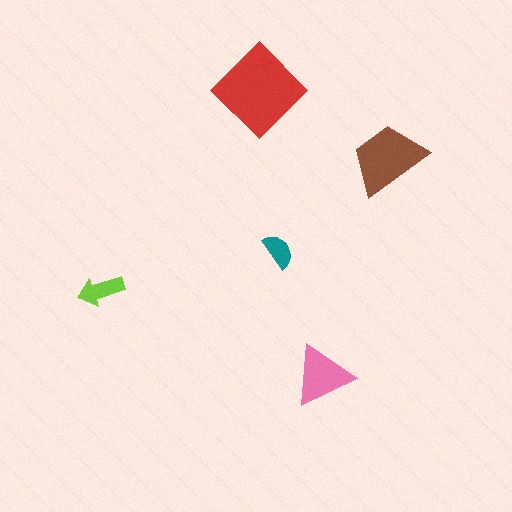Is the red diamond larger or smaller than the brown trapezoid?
Larger.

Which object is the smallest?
The teal semicircle.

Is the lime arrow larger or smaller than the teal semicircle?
Larger.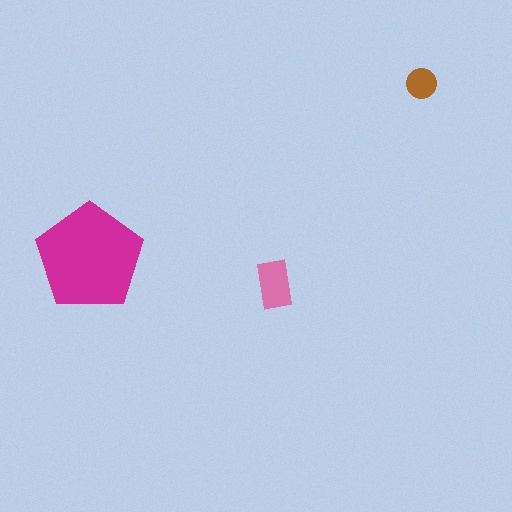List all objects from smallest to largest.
The brown circle, the pink rectangle, the magenta pentagon.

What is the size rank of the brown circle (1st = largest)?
3rd.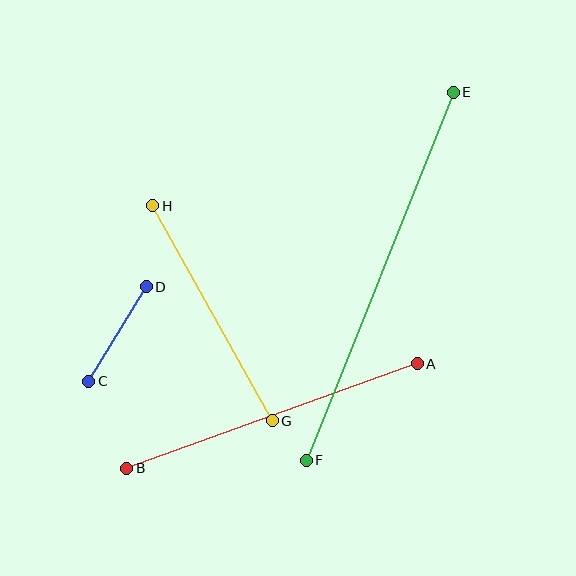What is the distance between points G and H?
The distance is approximately 246 pixels.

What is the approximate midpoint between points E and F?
The midpoint is at approximately (380, 276) pixels.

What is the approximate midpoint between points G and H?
The midpoint is at approximately (212, 313) pixels.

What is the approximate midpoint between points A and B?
The midpoint is at approximately (272, 416) pixels.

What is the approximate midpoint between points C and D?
The midpoint is at approximately (117, 334) pixels.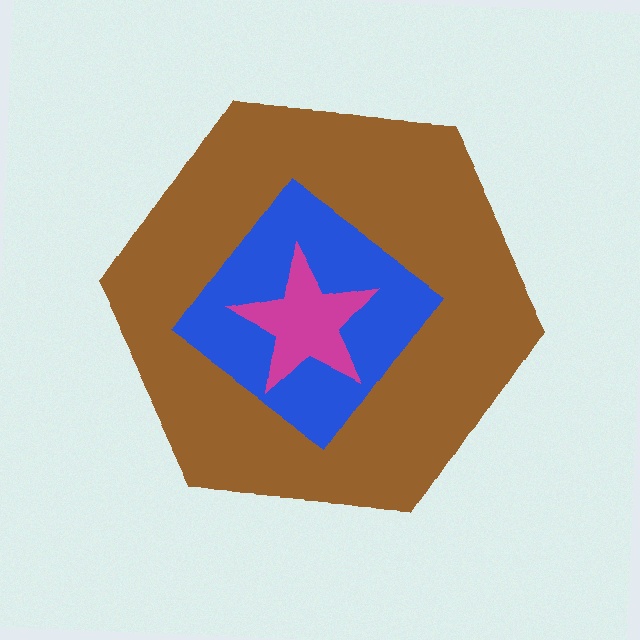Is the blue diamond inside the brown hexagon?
Yes.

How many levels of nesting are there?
3.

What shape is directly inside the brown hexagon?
The blue diamond.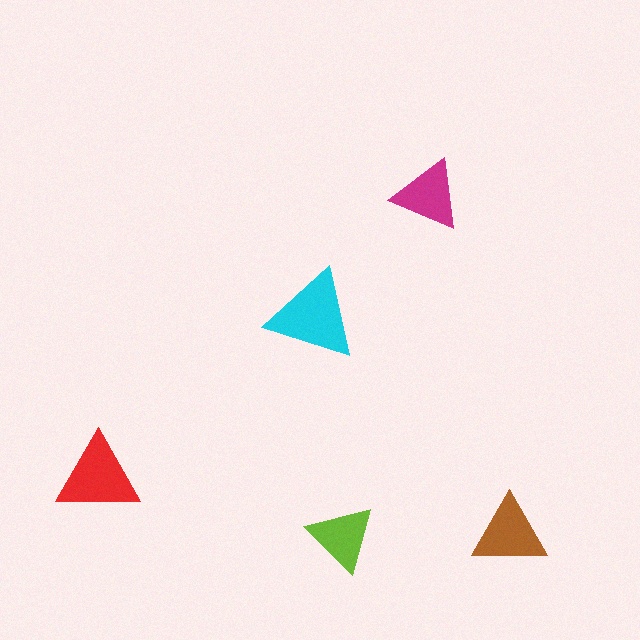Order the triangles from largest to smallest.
the cyan one, the red one, the brown one, the magenta one, the lime one.